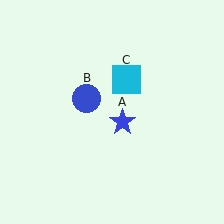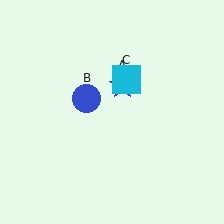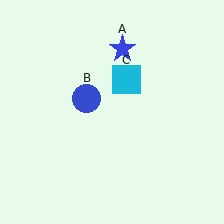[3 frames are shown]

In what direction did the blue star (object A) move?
The blue star (object A) moved up.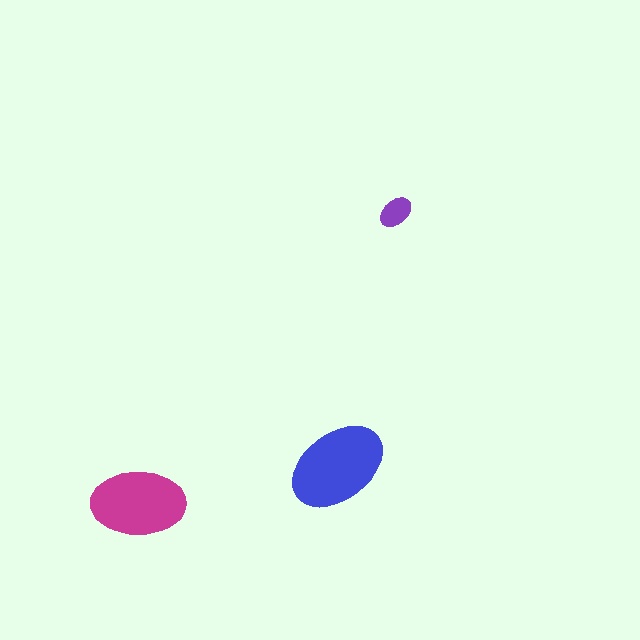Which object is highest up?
The purple ellipse is topmost.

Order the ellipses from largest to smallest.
the blue one, the magenta one, the purple one.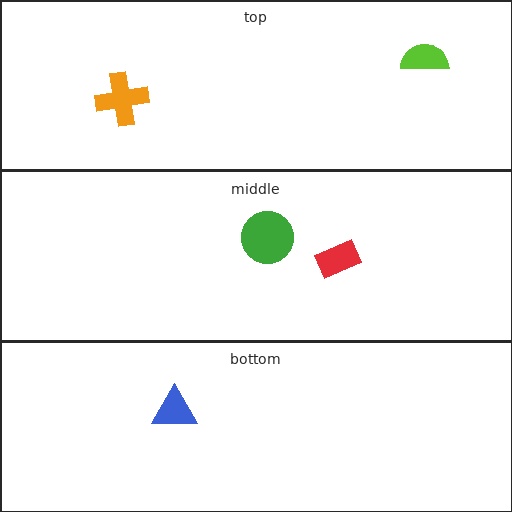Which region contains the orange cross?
The top region.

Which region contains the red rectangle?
The middle region.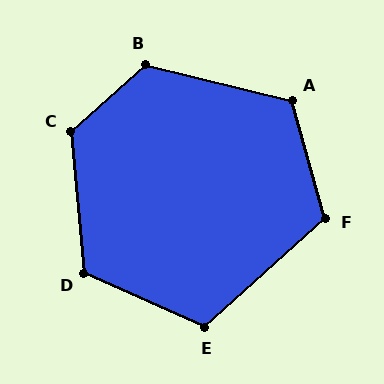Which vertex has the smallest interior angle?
E, at approximately 114 degrees.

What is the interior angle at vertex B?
Approximately 124 degrees (obtuse).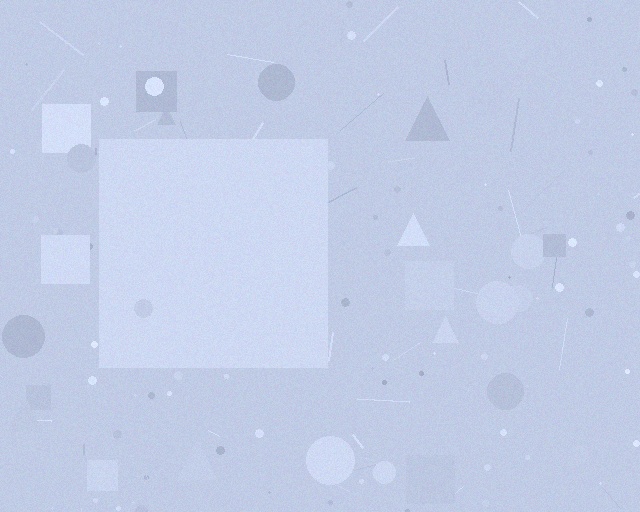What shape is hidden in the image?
A square is hidden in the image.